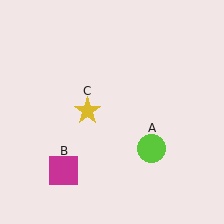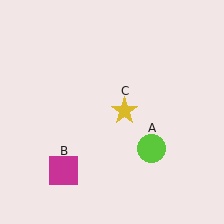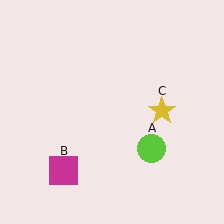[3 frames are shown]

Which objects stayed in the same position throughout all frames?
Lime circle (object A) and magenta square (object B) remained stationary.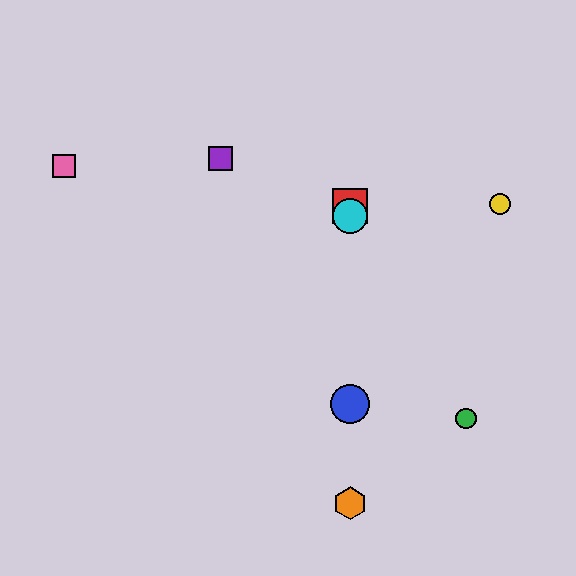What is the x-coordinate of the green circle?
The green circle is at x≈466.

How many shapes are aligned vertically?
4 shapes (the red square, the blue circle, the orange hexagon, the cyan circle) are aligned vertically.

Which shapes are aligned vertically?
The red square, the blue circle, the orange hexagon, the cyan circle are aligned vertically.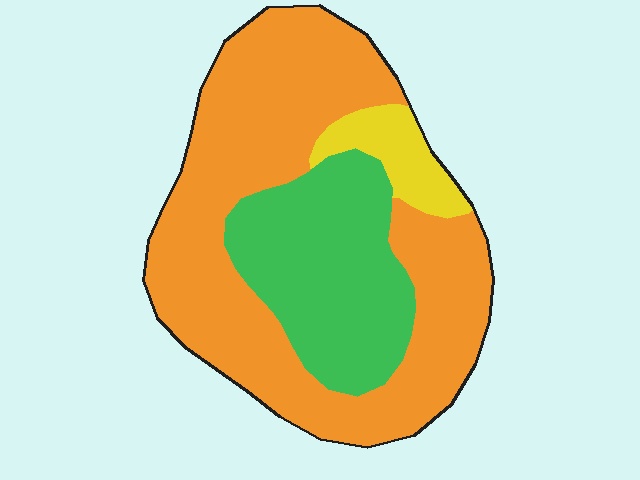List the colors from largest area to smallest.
From largest to smallest: orange, green, yellow.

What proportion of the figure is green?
Green takes up about one quarter (1/4) of the figure.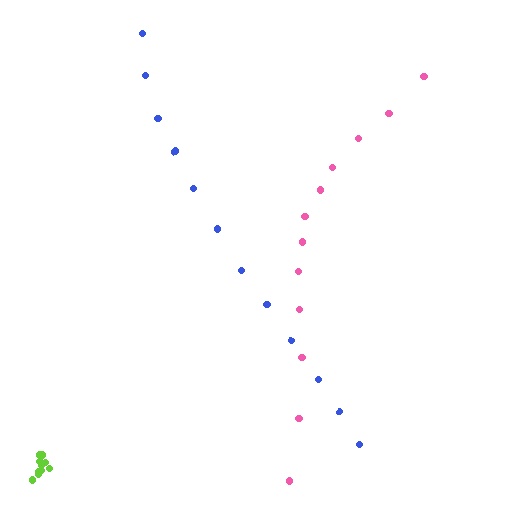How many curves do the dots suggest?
There are 3 distinct paths.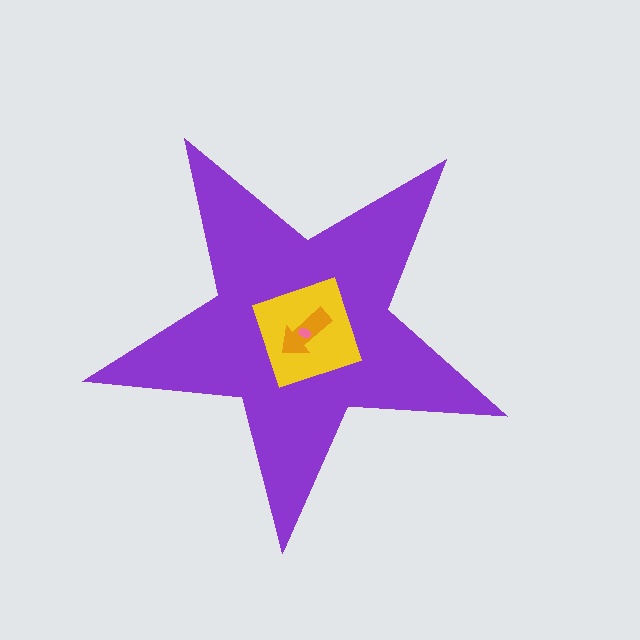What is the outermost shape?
The purple star.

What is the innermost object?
The pink ellipse.